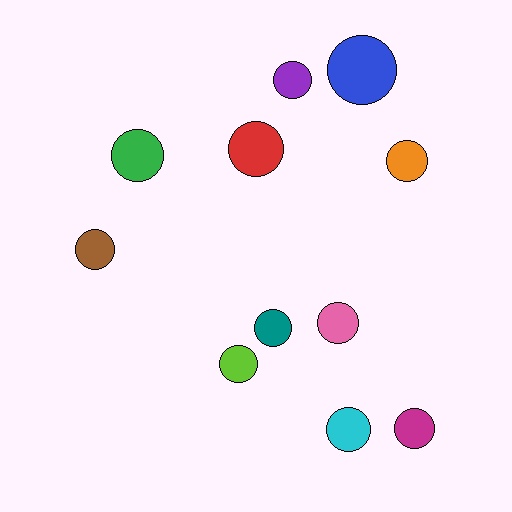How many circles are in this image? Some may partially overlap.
There are 11 circles.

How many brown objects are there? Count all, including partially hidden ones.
There is 1 brown object.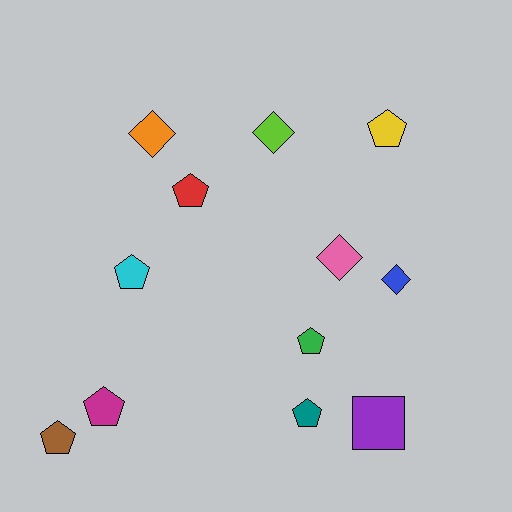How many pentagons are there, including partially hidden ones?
There are 7 pentagons.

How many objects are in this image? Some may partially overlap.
There are 12 objects.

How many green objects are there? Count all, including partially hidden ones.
There is 1 green object.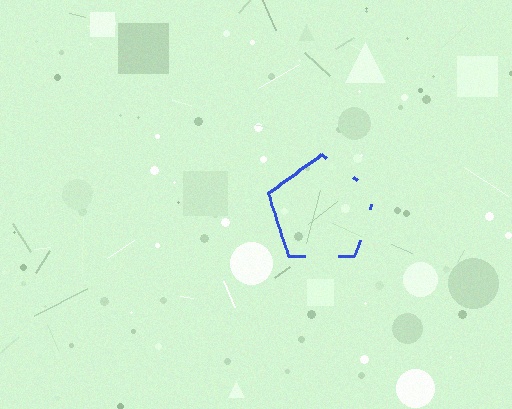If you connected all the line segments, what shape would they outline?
They would outline a pentagon.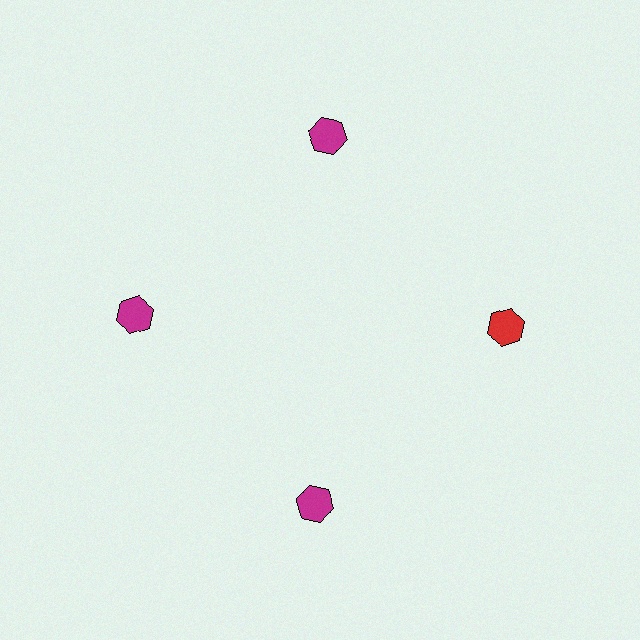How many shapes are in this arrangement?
There are 4 shapes arranged in a ring pattern.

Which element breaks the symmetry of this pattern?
The red hexagon at roughly the 3 o'clock position breaks the symmetry. All other shapes are magenta hexagons.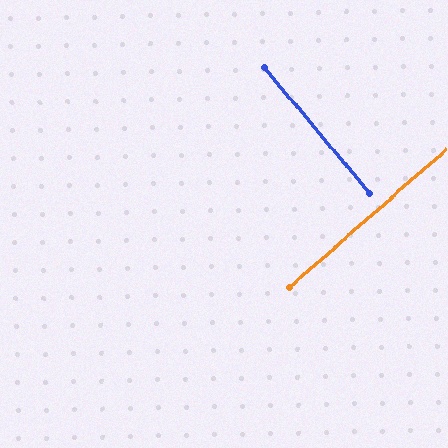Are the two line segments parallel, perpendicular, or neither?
Perpendicular — they meet at approximately 89°.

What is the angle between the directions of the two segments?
Approximately 89 degrees.